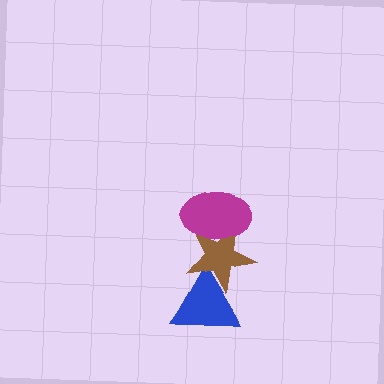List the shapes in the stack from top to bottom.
From top to bottom: the magenta ellipse, the brown star, the blue triangle.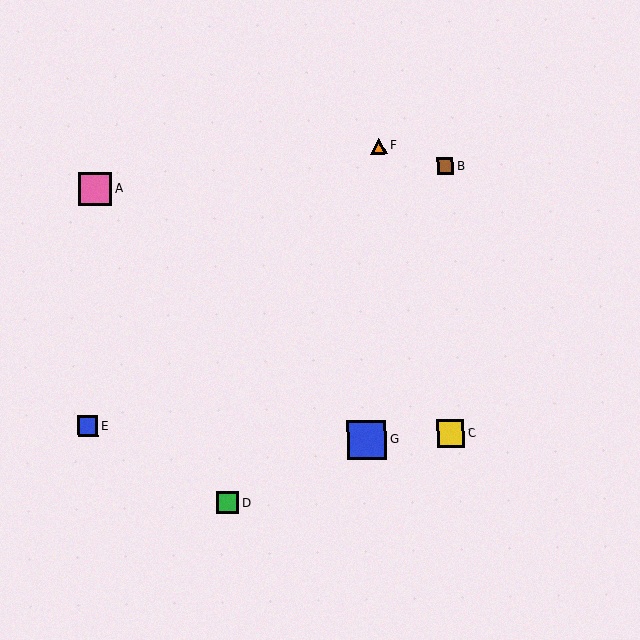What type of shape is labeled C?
Shape C is a yellow square.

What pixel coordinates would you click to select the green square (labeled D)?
Click at (228, 503) to select the green square D.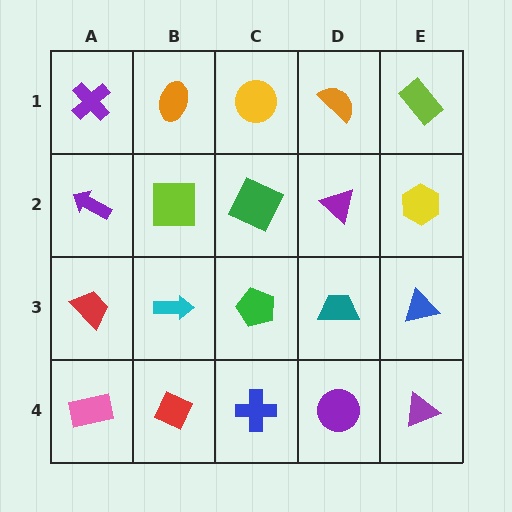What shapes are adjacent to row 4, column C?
A green pentagon (row 3, column C), a red diamond (row 4, column B), a purple circle (row 4, column D).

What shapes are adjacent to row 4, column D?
A teal trapezoid (row 3, column D), a blue cross (row 4, column C), a purple triangle (row 4, column E).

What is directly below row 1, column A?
A purple arrow.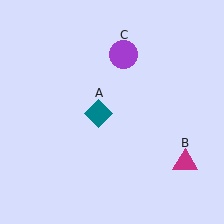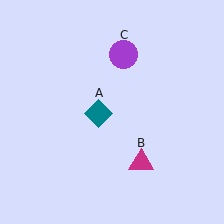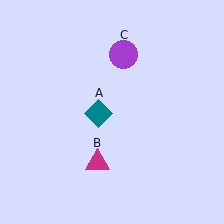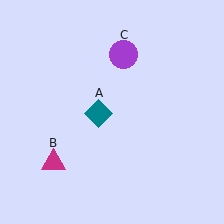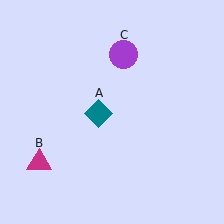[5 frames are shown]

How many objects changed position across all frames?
1 object changed position: magenta triangle (object B).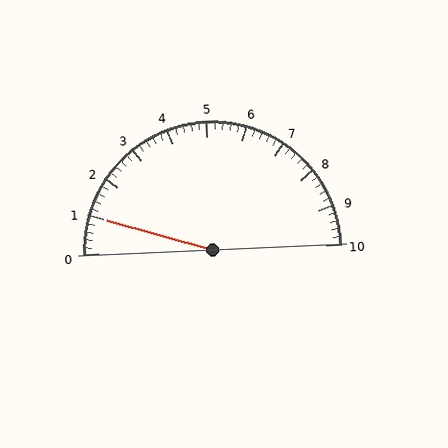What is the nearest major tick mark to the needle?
The nearest major tick mark is 1.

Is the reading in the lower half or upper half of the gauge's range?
The reading is in the lower half of the range (0 to 10).